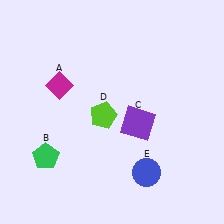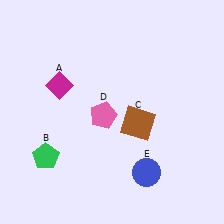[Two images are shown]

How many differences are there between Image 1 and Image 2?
There are 2 differences between the two images.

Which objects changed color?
C changed from purple to brown. D changed from lime to pink.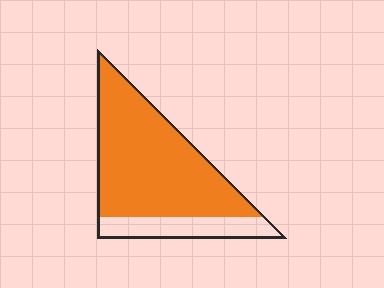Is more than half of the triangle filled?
Yes.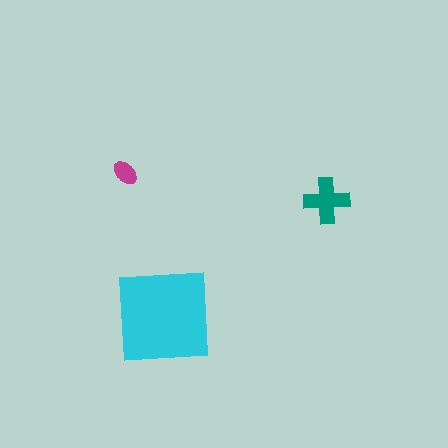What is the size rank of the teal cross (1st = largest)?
2nd.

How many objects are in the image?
There are 3 objects in the image.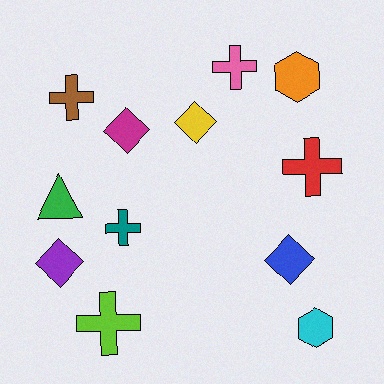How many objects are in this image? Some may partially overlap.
There are 12 objects.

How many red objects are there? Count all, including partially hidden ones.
There is 1 red object.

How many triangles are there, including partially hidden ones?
There is 1 triangle.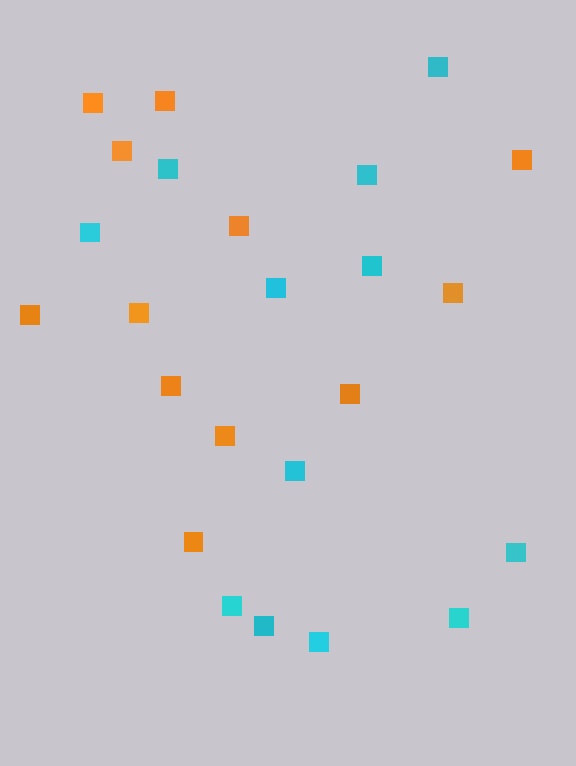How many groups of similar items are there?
There are 2 groups: one group of orange squares (12) and one group of cyan squares (12).